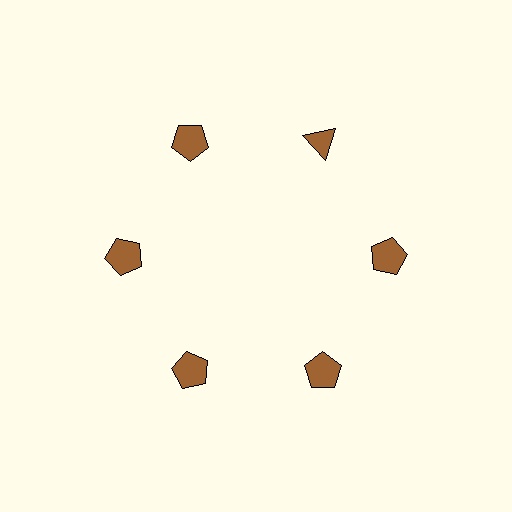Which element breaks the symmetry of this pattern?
The brown triangle at roughly the 1 o'clock position breaks the symmetry. All other shapes are brown pentagons.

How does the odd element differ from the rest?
It has a different shape: triangle instead of pentagon.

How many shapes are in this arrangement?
There are 6 shapes arranged in a ring pattern.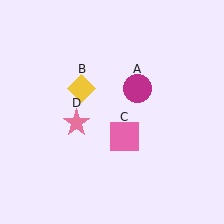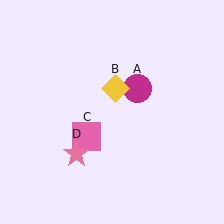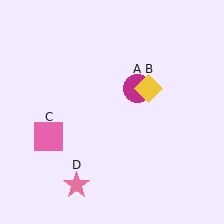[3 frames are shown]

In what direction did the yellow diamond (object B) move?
The yellow diamond (object B) moved right.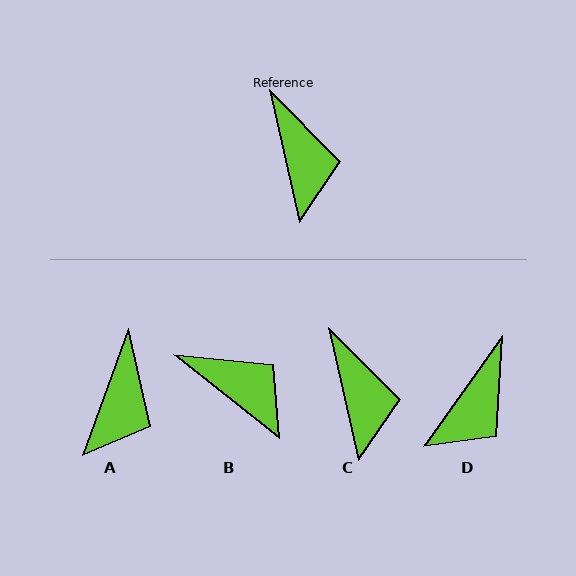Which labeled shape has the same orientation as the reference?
C.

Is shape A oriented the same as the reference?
No, it is off by about 33 degrees.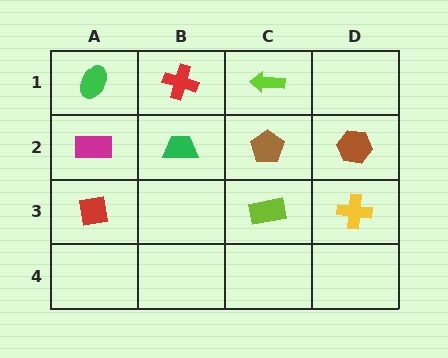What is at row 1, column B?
A red cross.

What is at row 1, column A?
A green ellipse.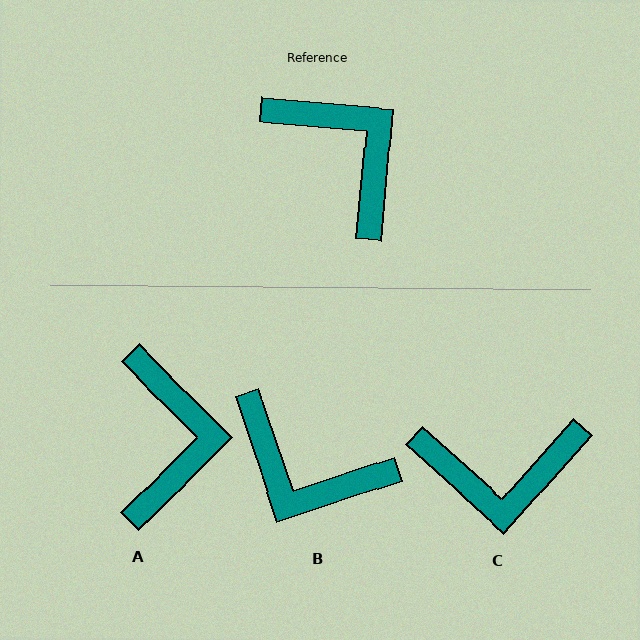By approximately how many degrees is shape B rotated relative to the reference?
Approximately 156 degrees clockwise.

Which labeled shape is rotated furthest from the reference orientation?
B, about 156 degrees away.